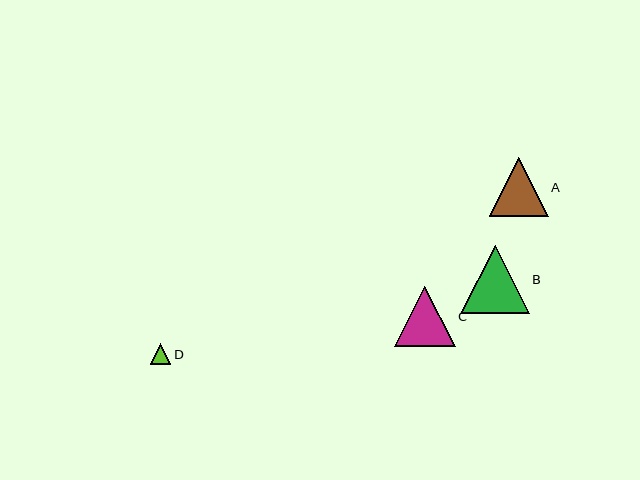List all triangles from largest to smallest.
From largest to smallest: B, C, A, D.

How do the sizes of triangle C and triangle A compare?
Triangle C and triangle A are approximately the same size.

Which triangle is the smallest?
Triangle D is the smallest with a size of approximately 21 pixels.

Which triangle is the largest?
Triangle B is the largest with a size of approximately 68 pixels.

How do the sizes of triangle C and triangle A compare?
Triangle C and triangle A are approximately the same size.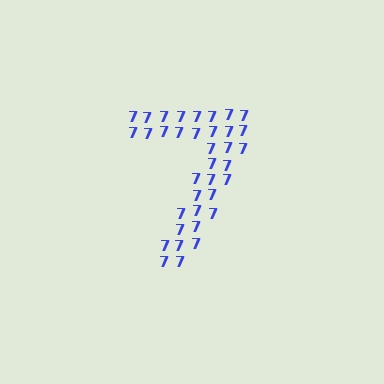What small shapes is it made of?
It is made of small digit 7's.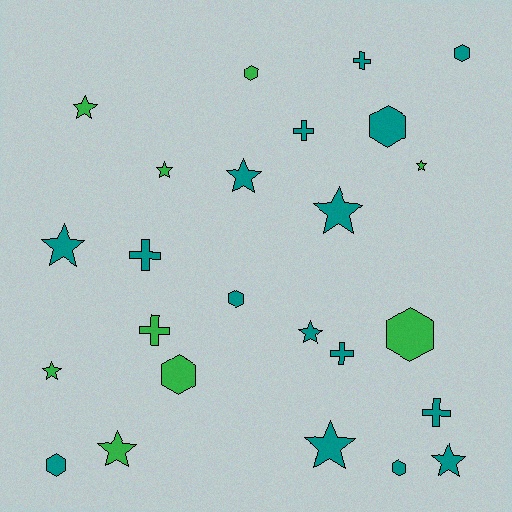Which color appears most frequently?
Teal, with 16 objects.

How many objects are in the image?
There are 25 objects.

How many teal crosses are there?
There are 5 teal crosses.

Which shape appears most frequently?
Star, with 11 objects.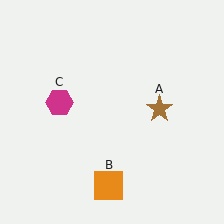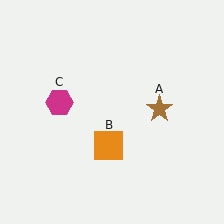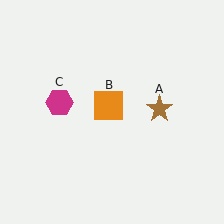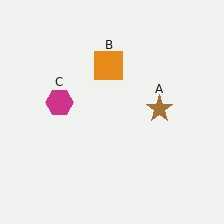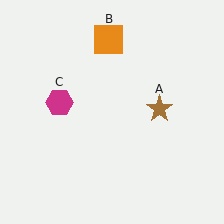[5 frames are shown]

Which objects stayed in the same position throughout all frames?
Brown star (object A) and magenta hexagon (object C) remained stationary.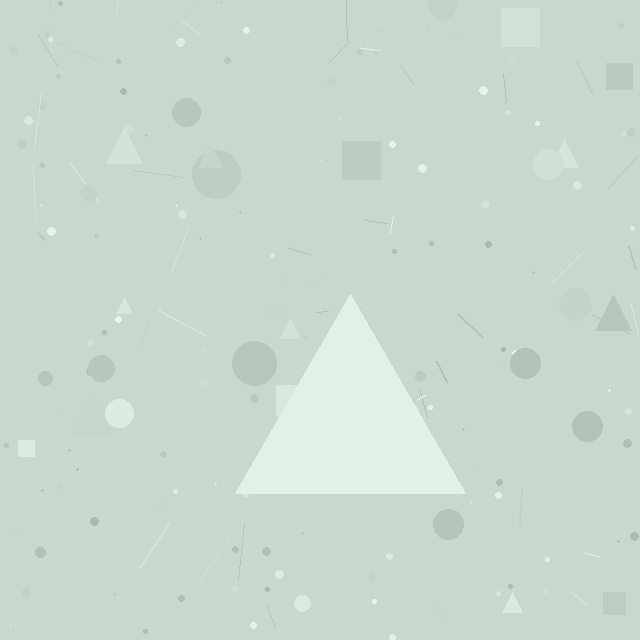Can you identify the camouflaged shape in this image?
The camouflaged shape is a triangle.